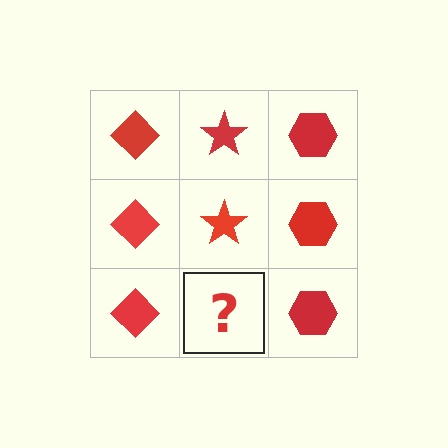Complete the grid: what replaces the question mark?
The question mark should be replaced with a red star.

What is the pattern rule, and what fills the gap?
The rule is that each column has a consistent shape. The gap should be filled with a red star.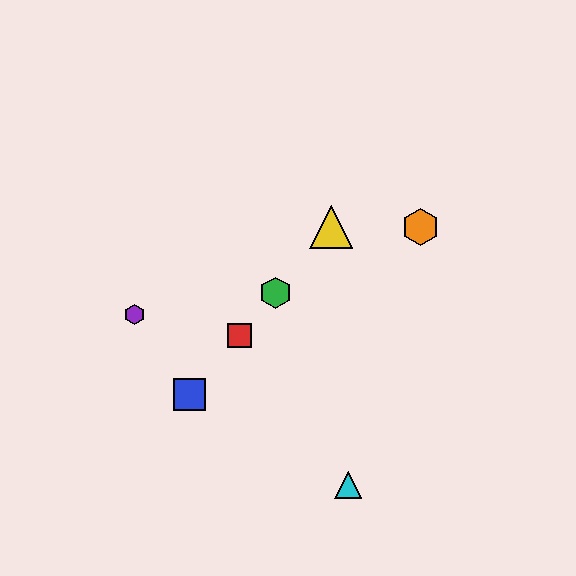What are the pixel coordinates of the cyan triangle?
The cyan triangle is at (348, 485).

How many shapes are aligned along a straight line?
4 shapes (the red square, the blue square, the green hexagon, the yellow triangle) are aligned along a straight line.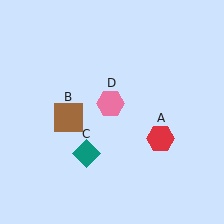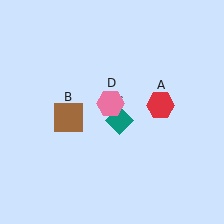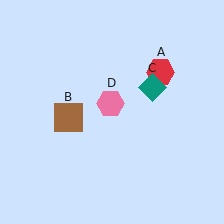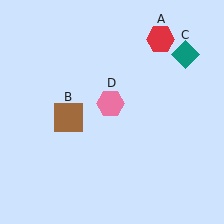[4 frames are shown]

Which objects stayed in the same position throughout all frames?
Brown square (object B) and pink hexagon (object D) remained stationary.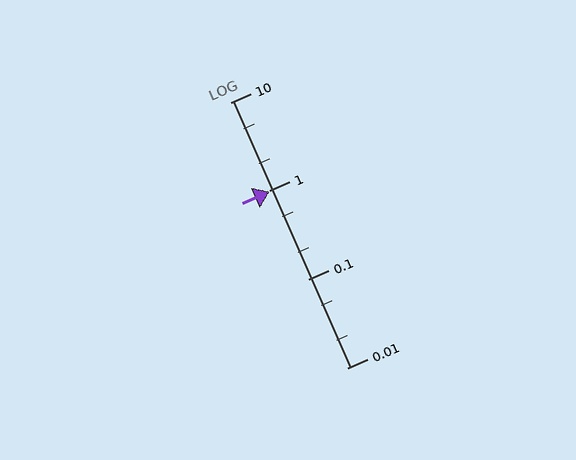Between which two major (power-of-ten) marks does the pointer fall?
The pointer is between 0.1 and 1.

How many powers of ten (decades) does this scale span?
The scale spans 3 decades, from 0.01 to 10.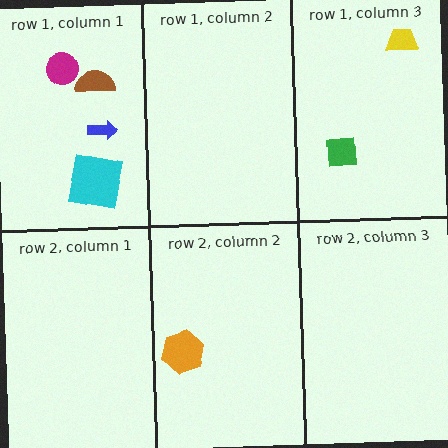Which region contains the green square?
The row 1, column 3 region.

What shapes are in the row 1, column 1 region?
The blue arrow, the magenta circle, the cyan square, the brown semicircle.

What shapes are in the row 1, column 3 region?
The green square, the yellow trapezoid.